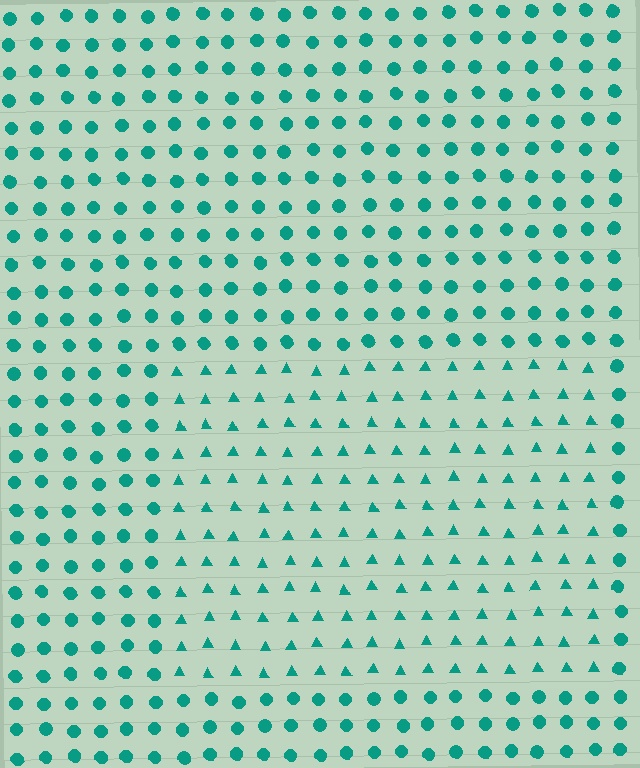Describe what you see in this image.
The image is filled with small teal elements arranged in a uniform grid. A rectangle-shaped region contains triangles, while the surrounding area contains circles. The boundary is defined purely by the change in element shape.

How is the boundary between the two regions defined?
The boundary is defined by a change in element shape: triangles inside vs. circles outside. All elements share the same color and spacing.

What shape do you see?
I see a rectangle.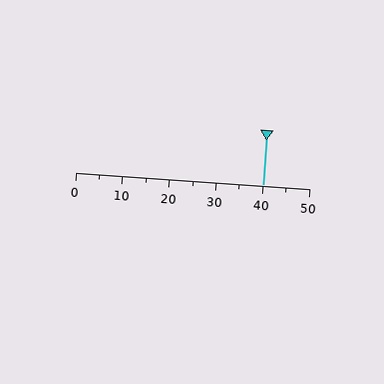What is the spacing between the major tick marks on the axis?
The major ticks are spaced 10 apart.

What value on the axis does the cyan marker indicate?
The marker indicates approximately 40.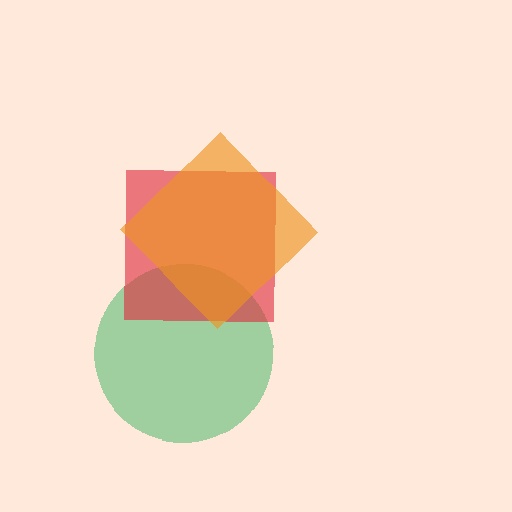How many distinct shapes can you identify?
There are 3 distinct shapes: a green circle, a red square, an orange diamond.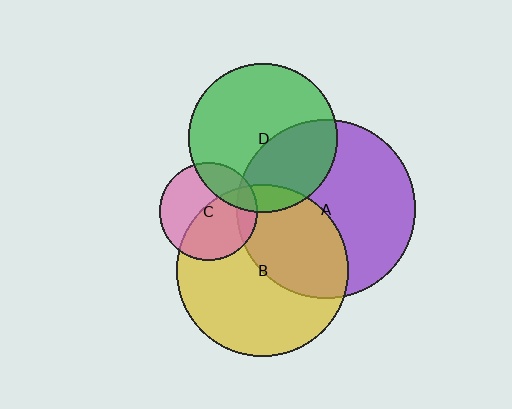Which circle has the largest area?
Circle A (purple).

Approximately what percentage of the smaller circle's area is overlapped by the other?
Approximately 40%.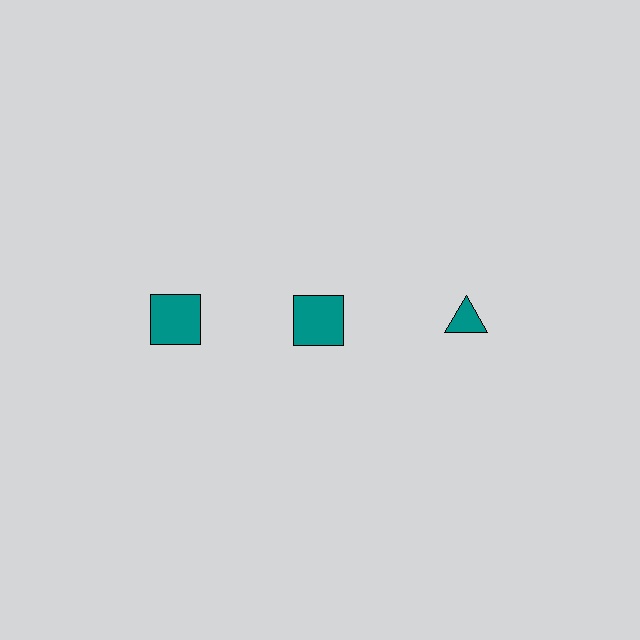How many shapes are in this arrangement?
There are 3 shapes arranged in a grid pattern.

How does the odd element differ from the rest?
It has a different shape: triangle instead of square.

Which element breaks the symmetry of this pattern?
The teal triangle in the top row, center column breaks the symmetry. All other shapes are teal squares.